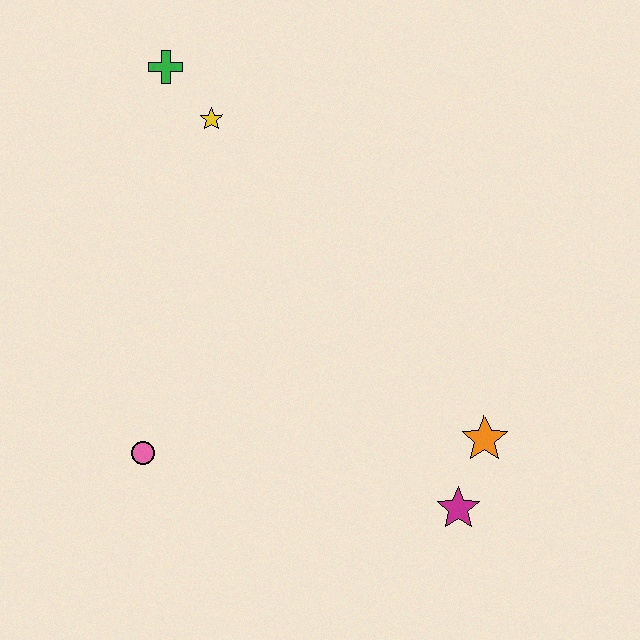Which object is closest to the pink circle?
The magenta star is closest to the pink circle.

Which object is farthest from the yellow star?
The magenta star is farthest from the yellow star.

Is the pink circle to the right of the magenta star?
No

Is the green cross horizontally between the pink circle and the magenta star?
Yes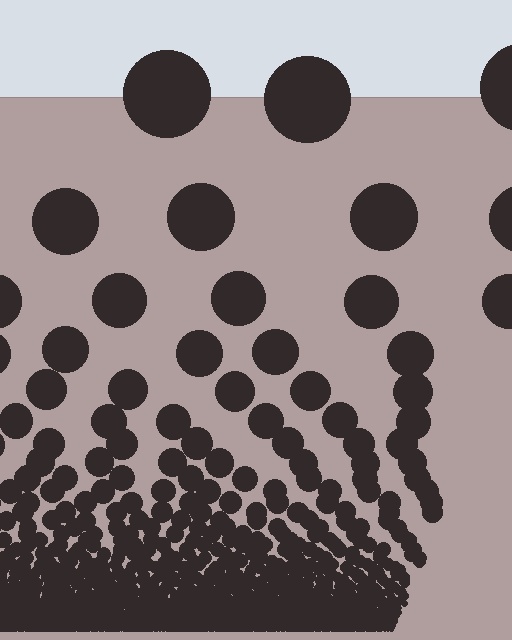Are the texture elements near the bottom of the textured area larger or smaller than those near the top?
Smaller. The gradient is inverted — elements near the bottom are smaller and denser.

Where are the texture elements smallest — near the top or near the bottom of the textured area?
Near the bottom.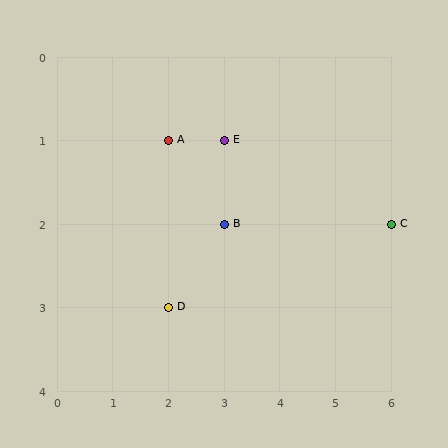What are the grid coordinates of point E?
Point E is at grid coordinates (3, 1).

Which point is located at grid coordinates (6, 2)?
Point C is at (6, 2).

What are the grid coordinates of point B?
Point B is at grid coordinates (3, 2).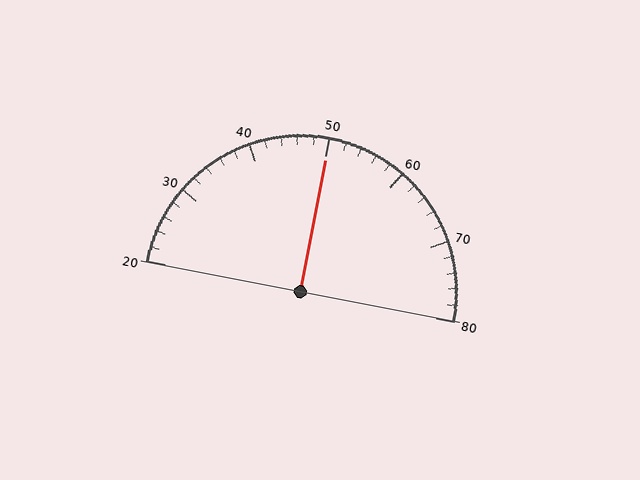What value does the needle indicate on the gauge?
The needle indicates approximately 50.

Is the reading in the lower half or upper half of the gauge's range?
The reading is in the upper half of the range (20 to 80).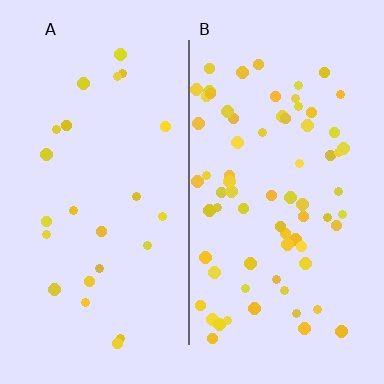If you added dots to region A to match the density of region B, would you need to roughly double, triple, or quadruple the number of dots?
Approximately triple.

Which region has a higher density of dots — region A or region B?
B (the right).